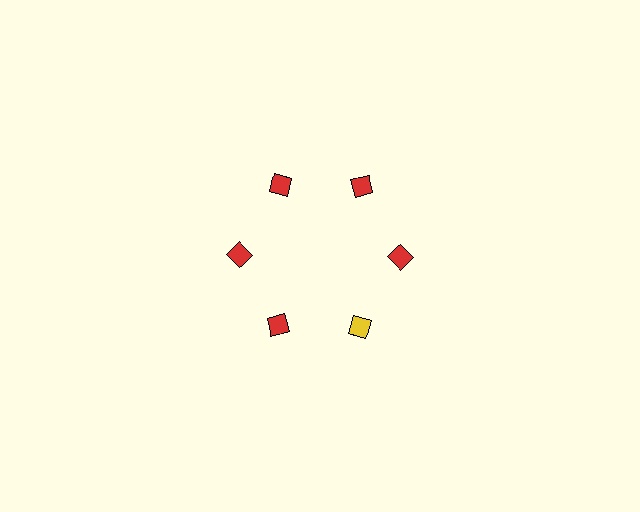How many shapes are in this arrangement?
There are 6 shapes arranged in a ring pattern.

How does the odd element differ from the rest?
It has a different color: yellow instead of red.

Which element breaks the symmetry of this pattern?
The yellow diamond at roughly the 5 o'clock position breaks the symmetry. All other shapes are red diamonds.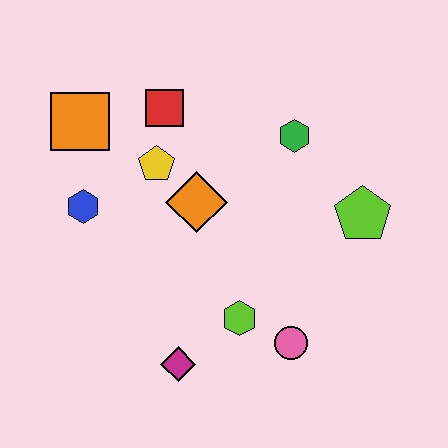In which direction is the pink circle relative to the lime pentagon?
The pink circle is below the lime pentagon.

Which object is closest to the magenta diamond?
The lime hexagon is closest to the magenta diamond.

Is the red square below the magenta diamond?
No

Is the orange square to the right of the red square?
No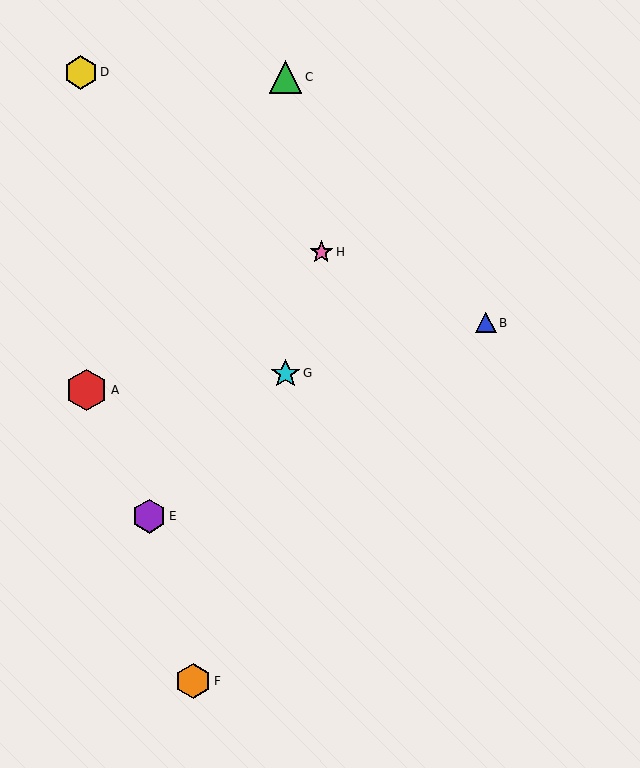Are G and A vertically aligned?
No, G is at x≈286 and A is at x≈87.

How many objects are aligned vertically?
2 objects (C, G) are aligned vertically.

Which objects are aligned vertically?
Objects C, G are aligned vertically.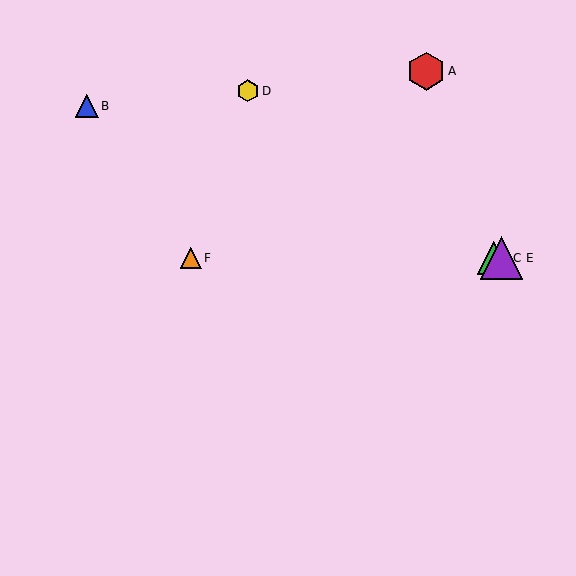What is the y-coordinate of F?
Object F is at y≈258.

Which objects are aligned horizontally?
Objects C, E, F are aligned horizontally.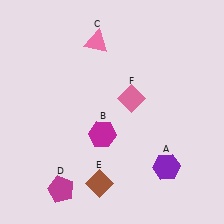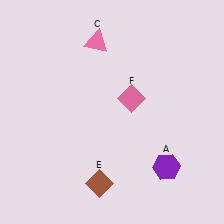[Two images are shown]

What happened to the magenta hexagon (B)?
The magenta hexagon (B) was removed in Image 2. It was in the bottom-left area of Image 1.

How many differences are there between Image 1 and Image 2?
There are 2 differences between the two images.